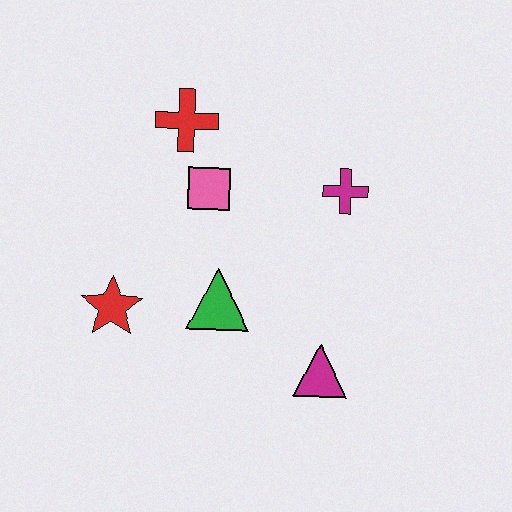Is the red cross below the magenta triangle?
No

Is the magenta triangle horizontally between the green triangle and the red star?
No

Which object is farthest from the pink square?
The magenta triangle is farthest from the pink square.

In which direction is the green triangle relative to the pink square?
The green triangle is below the pink square.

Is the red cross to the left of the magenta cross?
Yes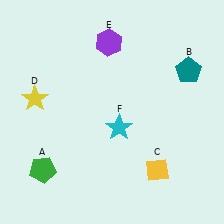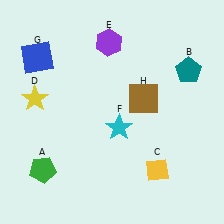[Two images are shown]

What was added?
A blue square (G), a brown square (H) were added in Image 2.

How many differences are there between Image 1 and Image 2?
There are 2 differences between the two images.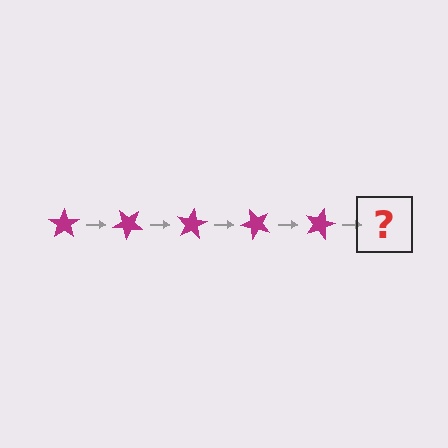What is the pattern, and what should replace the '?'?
The pattern is that the star rotates 40 degrees each step. The '?' should be a magenta star rotated 200 degrees.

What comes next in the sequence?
The next element should be a magenta star rotated 200 degrees.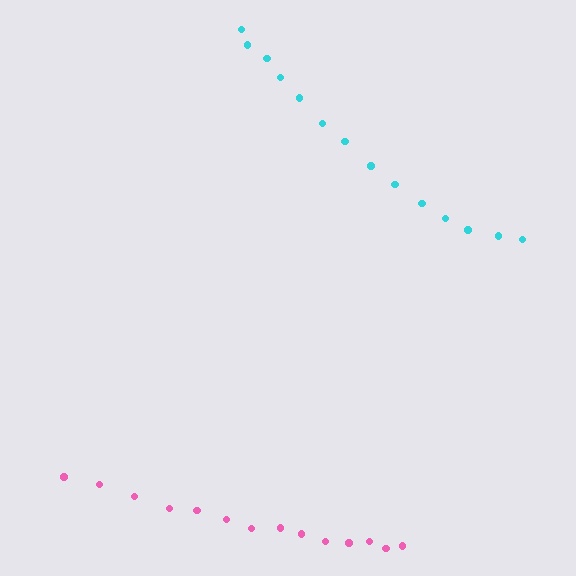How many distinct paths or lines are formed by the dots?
There are 2 distinct paths.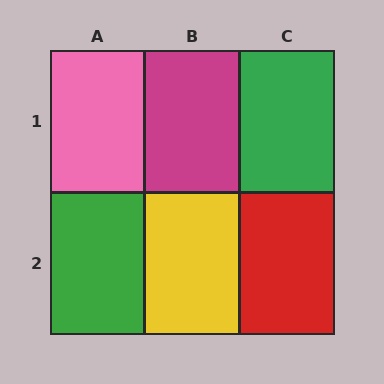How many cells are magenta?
1 cell is magenta.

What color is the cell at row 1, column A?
Pink.